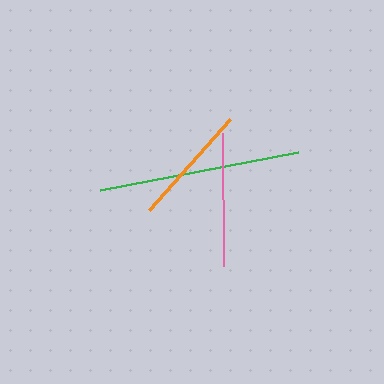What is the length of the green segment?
The green segment is approximately 202 pixels long.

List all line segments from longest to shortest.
From longest to shortest: green, pink, orange.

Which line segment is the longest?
The green line is the longest at approximately 202 pixels.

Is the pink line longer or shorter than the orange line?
The pink line is longer than the orange line.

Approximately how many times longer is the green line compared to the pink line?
The green line is approximately 1.5 times the length of the pink line.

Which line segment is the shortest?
The orange line is the shortest at approximately 123 pixels.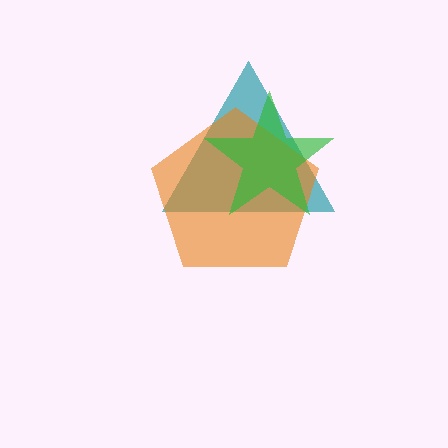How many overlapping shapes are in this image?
There are 3 overlapping shapes in the image.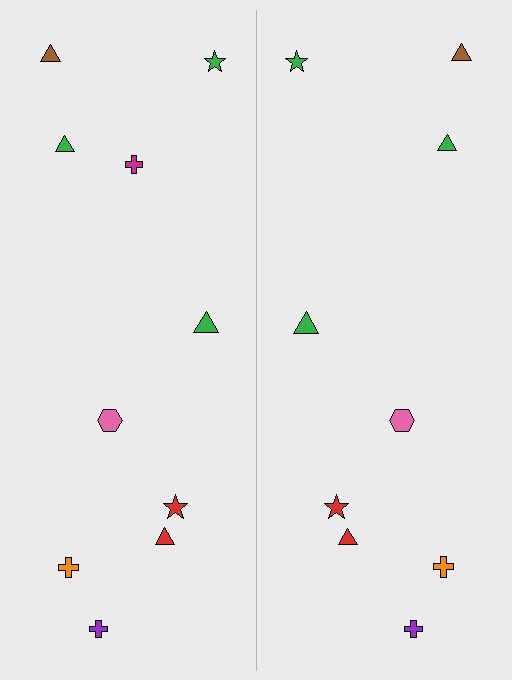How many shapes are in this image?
There are 19 shapes in this image.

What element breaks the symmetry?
A magenta cross is missing from the right side.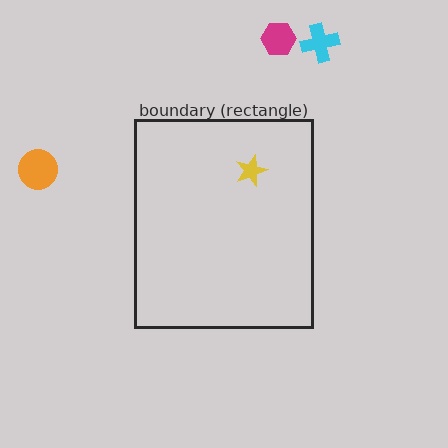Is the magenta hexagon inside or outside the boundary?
Outside.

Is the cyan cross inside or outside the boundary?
Outside.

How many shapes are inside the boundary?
1 inside, 3 outside.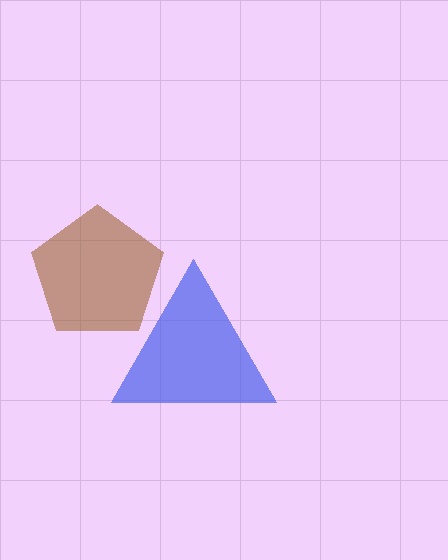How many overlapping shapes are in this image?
There are 2 overlapping shapes in the image.